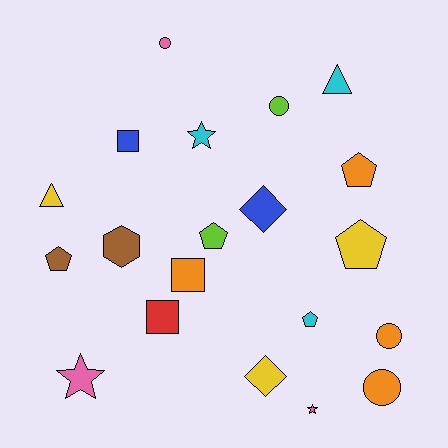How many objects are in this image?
There are 20 objects.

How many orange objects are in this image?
There are 4 orange objects.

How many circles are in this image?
There are 4 circles.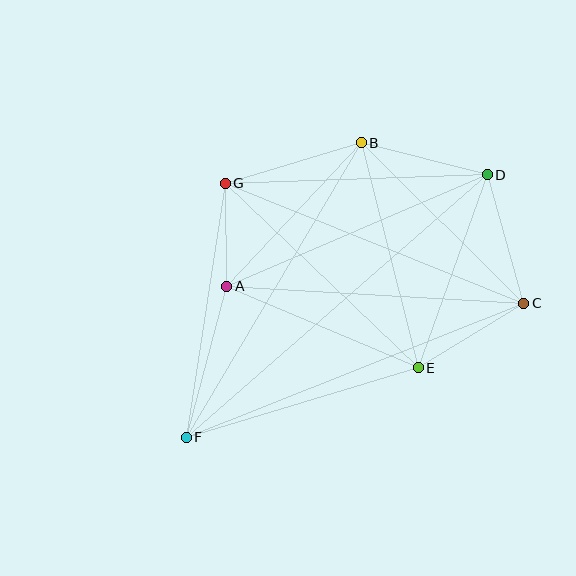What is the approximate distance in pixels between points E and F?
The distance between E and F is approximately 242 pixels.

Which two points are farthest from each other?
Points D and F are farthest from each other.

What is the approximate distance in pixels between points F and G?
The distance between F and G is approximately 257 pixels.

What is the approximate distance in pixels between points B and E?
The distance between B and E is approximately 232 pixels.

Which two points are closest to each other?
Points A and G are closest to each other.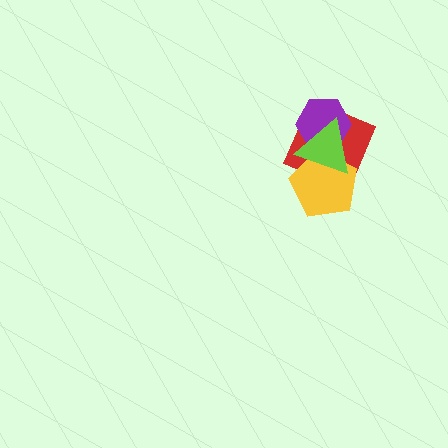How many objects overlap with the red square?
3 objects overlap with the red square.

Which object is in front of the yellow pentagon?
The lime triangle is in front of the yellow pentagon.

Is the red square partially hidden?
Yes, it is partially covered by another shape.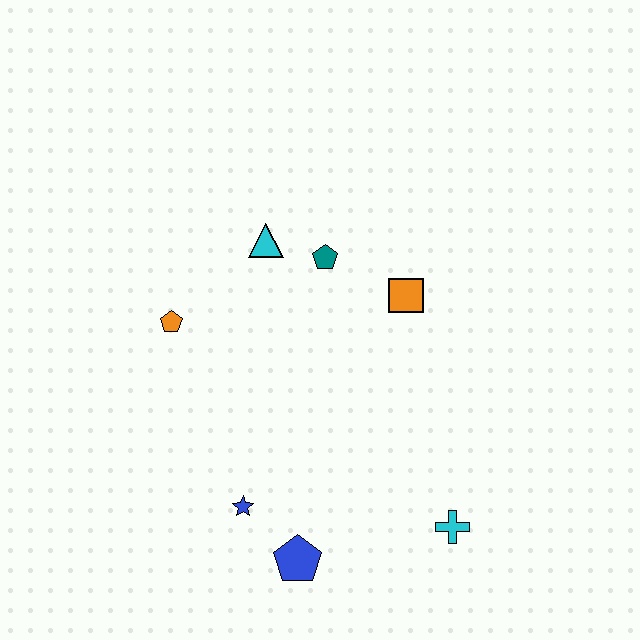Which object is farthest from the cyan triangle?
The cyan cross is farthest from the cyan triangle.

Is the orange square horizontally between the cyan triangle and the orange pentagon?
No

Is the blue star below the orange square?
Yes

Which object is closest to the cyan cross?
The blue pentagon is closest to the cyan cross.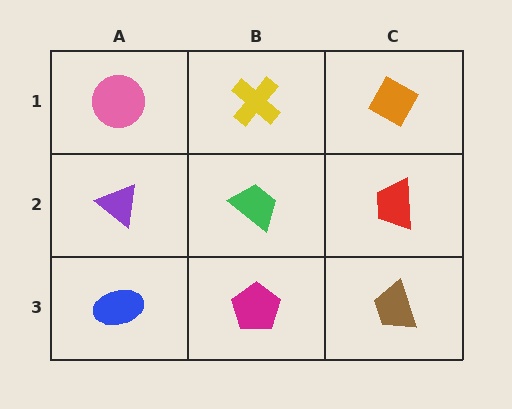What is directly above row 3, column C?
A red trapezoid.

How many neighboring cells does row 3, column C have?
2.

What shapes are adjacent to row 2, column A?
A pink circle (row 1, column A), a blue ellipse (row 3, column A), a green trapezoid (row 2, column B).